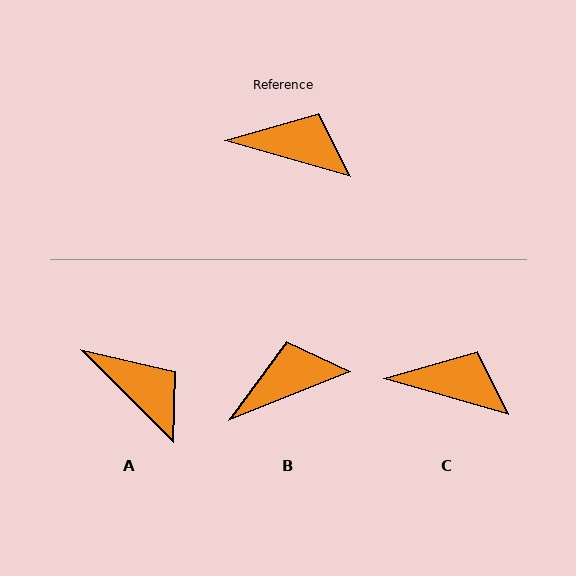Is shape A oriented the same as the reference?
No, it is off by about 29 degrees.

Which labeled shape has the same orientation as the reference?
C.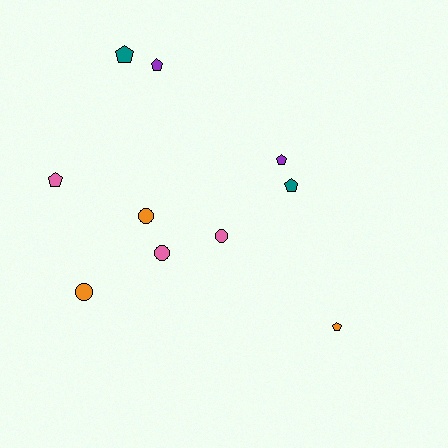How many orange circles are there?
There are 2 orange circles.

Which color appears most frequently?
Orange, with 3 objects.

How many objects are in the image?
There are 10 objects.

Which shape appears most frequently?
Pentagon, with 6 objects.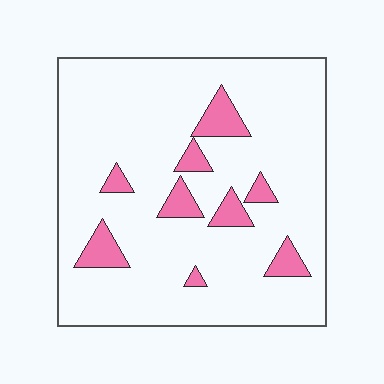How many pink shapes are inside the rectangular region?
9.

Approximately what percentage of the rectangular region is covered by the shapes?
Approximately 10%.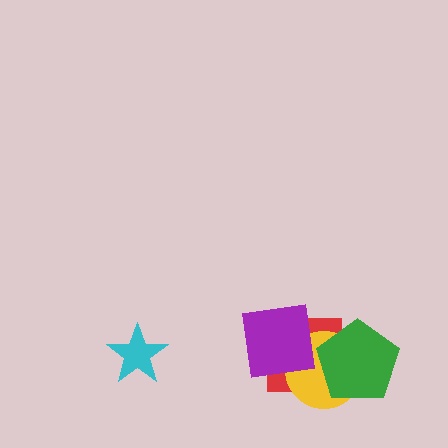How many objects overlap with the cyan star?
0 objects overlap with the cyan star.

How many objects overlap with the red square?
3 objects overlap with the red square.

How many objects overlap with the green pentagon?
2 objects overlap with the green pentagon.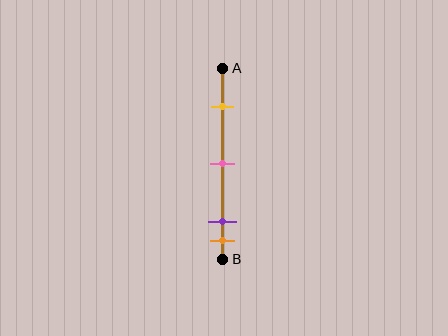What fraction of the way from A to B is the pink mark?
The pink mark is approximately 50% (0.5) of the way from A to B.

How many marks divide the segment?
There are 4 marks dividing the segment.